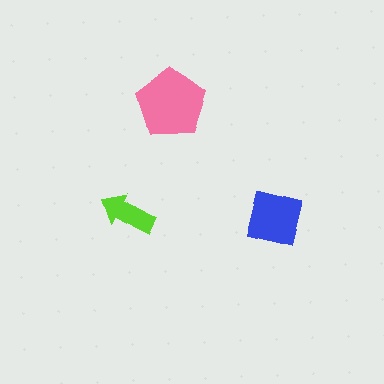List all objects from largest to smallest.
The pink pentagon, the blue square, the lime arrow.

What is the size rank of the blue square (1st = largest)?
2nd.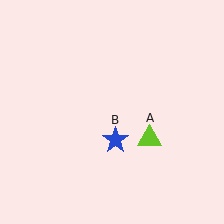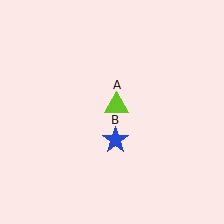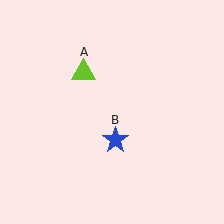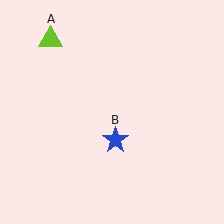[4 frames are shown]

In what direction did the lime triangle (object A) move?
The lime triangle (object A) moved up and to the left.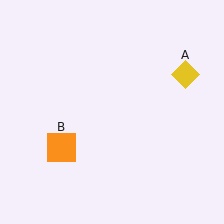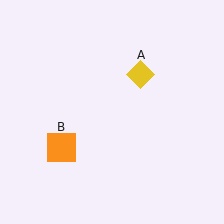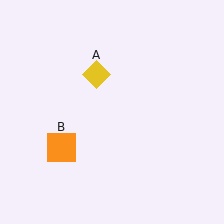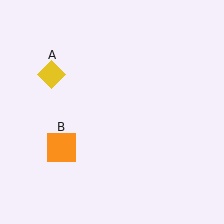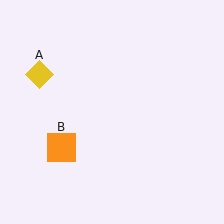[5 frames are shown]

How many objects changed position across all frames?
1 object changed position: yellow diamond (object A).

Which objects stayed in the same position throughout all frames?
Orange square (object B) remained stationary.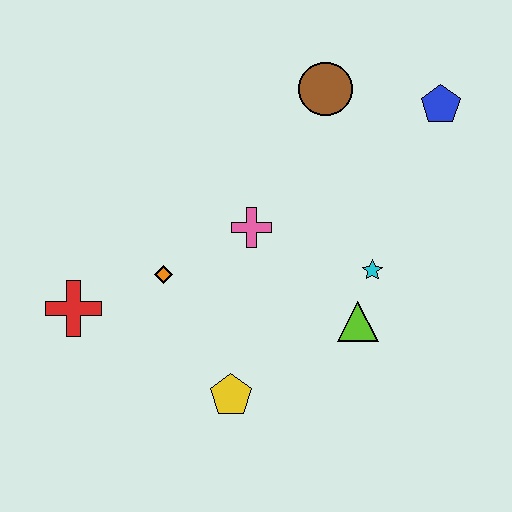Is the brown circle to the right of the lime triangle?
No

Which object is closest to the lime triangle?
The cyan star is closest to the lime triangle.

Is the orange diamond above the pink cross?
No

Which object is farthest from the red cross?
The blue pentagon is farthest from the red cross.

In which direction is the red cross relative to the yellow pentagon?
The red cross is to the left of the yellow pentagon.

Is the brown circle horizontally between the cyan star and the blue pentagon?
No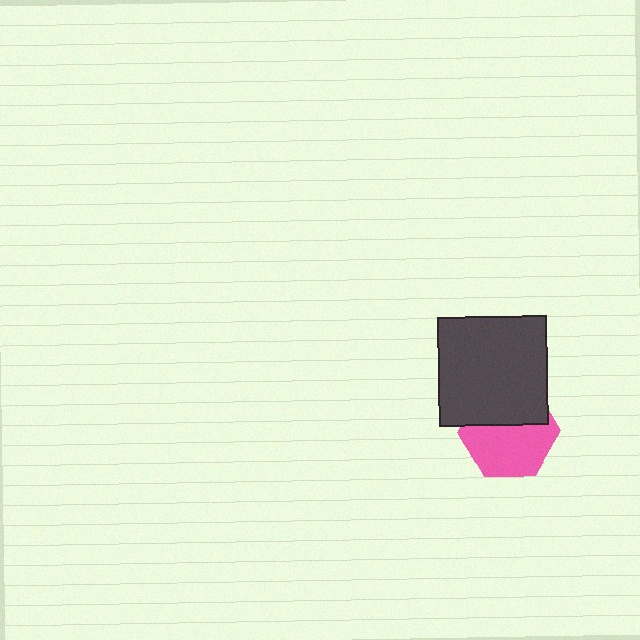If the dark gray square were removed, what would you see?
You would see the complete pink hexagon.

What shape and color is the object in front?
The object in front is a dark gray square.